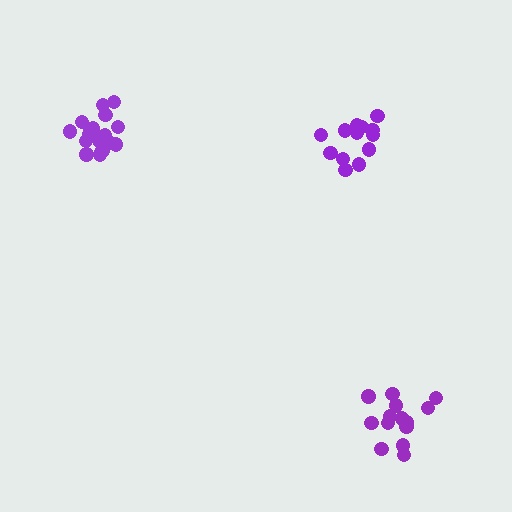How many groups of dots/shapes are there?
There are 3 groups.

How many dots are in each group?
Group 1: 17 dots, Group 2: 14 dots, Group 3: 14 dots (45 total).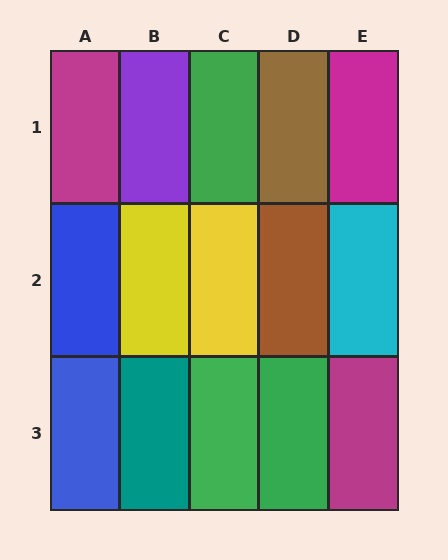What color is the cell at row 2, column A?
Blue.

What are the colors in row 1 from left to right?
Magenta, purple, green, brown, magenta.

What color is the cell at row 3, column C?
Green.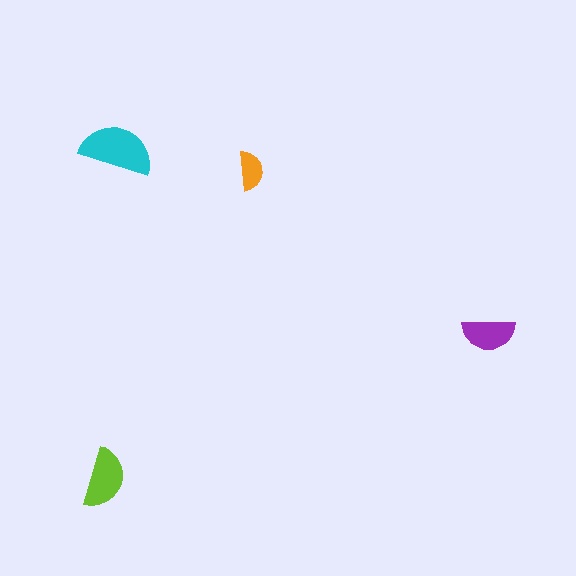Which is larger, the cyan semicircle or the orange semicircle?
The cyan one.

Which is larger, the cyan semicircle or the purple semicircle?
The cyan one.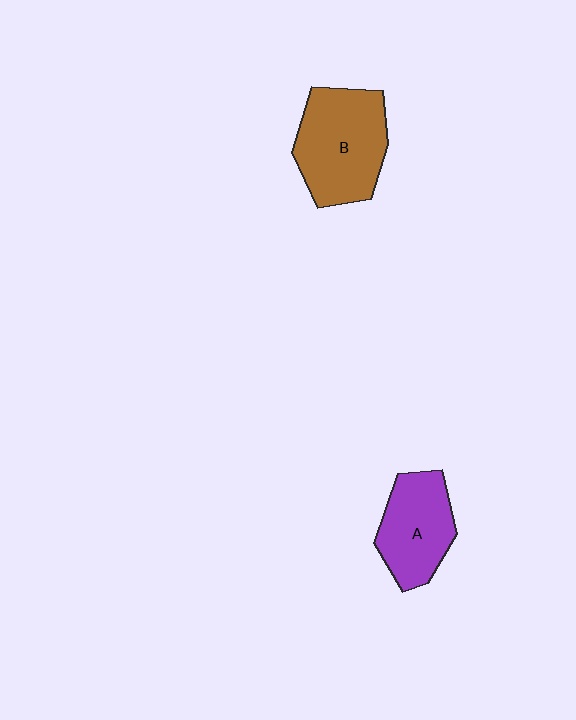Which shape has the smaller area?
Shape A (purple).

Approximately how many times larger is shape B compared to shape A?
Approximately 1.3 times.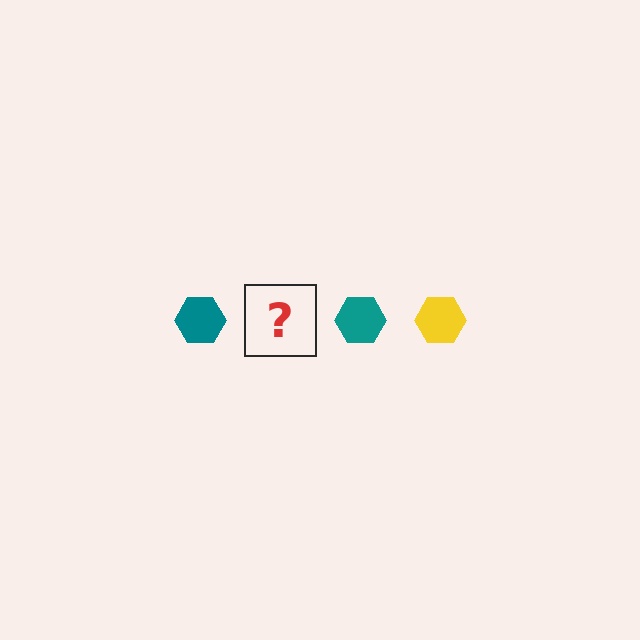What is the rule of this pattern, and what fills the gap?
The rule is that the pattern cycles through teal, yellow hexagons. The gap should be filled with a yellow hexagon.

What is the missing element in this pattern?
The missing element is a yellow hexagon.